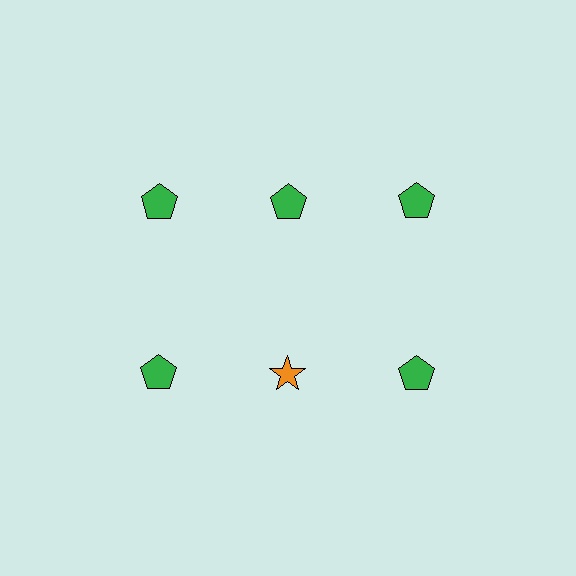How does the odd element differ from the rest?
It differs in both color (orange instead of green) and shape (star instead of pentagon).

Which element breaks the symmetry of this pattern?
The orange star in the second row, second from left column breaks the symmetry. All other shapes are green pentagons.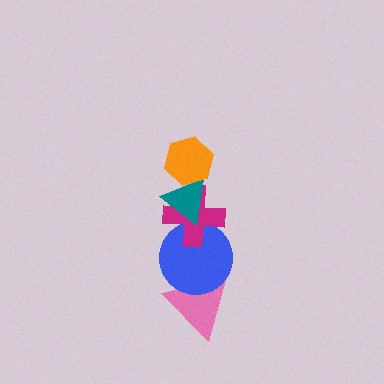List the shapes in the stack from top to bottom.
From top to bottom: the orange hexagon, the teal triangle, the magenta cross, the blue circle, the pink triangle.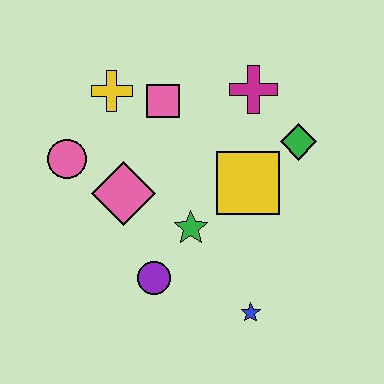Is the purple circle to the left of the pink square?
Yes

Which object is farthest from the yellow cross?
The blue star is farthest from the yellow cross.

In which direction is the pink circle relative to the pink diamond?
The pink circle is to the left of the pink diamond.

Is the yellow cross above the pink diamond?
Yes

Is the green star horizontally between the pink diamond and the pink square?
No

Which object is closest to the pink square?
The yellow cross is closest to the pink square.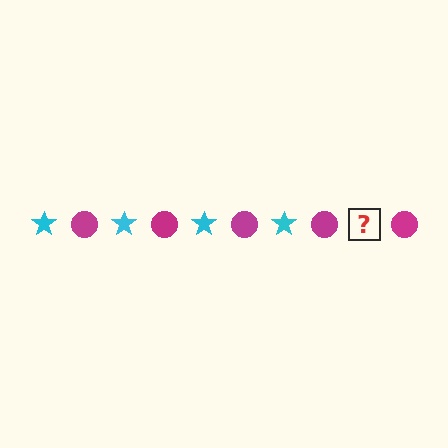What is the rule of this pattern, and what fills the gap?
The rule is that the pattern alternates between cyan star and magenta circle. The gap should be filled with a cyan star.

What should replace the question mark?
The question mark should be replaced with a cyan star.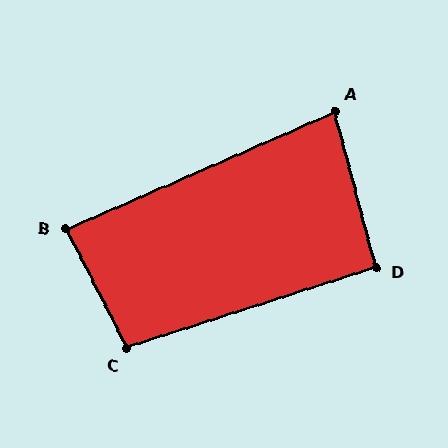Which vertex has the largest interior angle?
C, at approximately 99 degrees.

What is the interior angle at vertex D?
Approximately 93 degrees (approximately right).